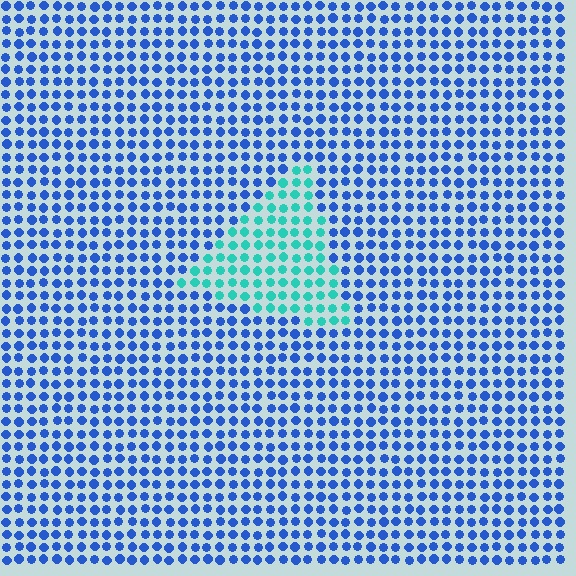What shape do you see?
I see a triangle.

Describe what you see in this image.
The image is filled with small blue elements in a uniform arrangement. A triangle-shaped region is visible where the elements are tinted to a slightly different hue, forming a subtle color boundary.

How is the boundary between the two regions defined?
The boundary is defined purely by a slight shift in hue (about 51 degrees). Spacing, size, and orientation are identical on both sides.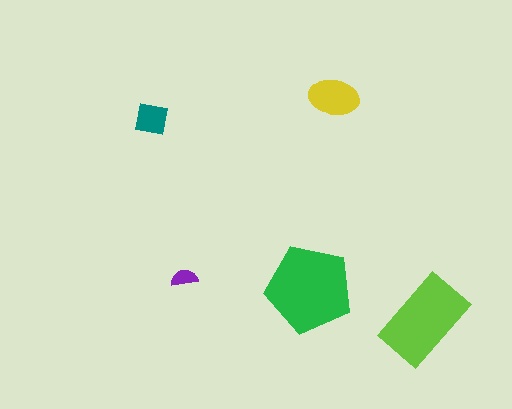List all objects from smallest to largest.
The purple semicircle, the teal square, the yellow ellipse, the lime rectangle, the green pentagon.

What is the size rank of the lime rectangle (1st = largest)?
2nd.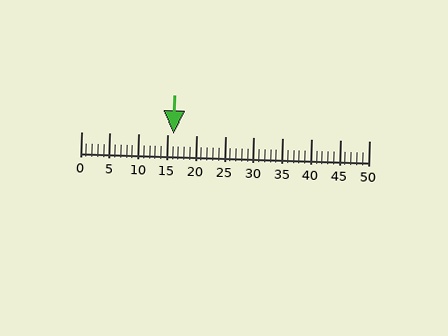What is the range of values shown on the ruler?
The ruler shows values from 0 to 50.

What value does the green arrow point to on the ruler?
The green arrow points to approximately 16.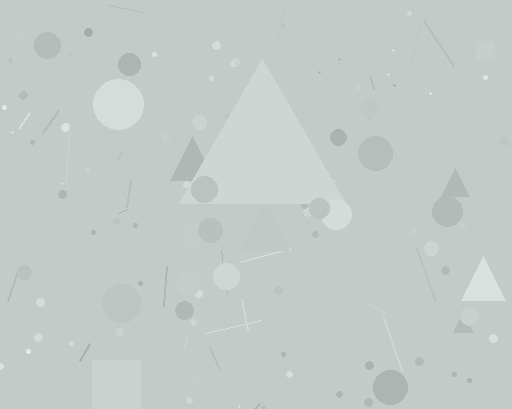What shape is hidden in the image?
A triangle is hidden in the image.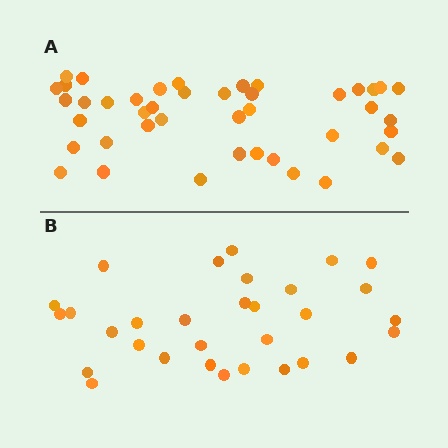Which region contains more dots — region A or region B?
Region A (the top region) has more dots.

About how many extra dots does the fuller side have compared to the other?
Region A has roughly 12 or so more dots than region B.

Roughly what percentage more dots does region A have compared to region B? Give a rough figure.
About 40% more.